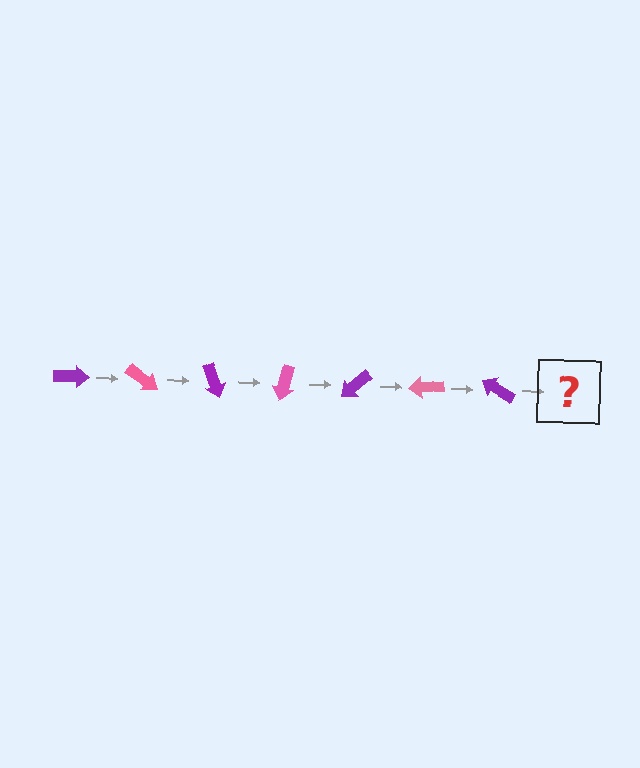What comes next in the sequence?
The next element should be a pink arrow, rotated 245 degrees from the start.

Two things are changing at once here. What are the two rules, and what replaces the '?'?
The two rules are that it rotates 35 degrees each step and the color cycles through purple and pink. The '?' should be a pink arrow, rotated 245 degrees from the start.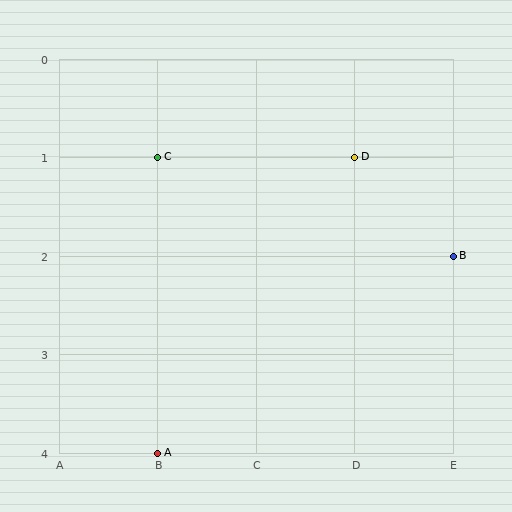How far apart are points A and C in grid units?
Points A and C are 3 rows apart.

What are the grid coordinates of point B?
Point B is at grid coordinates (E, 2).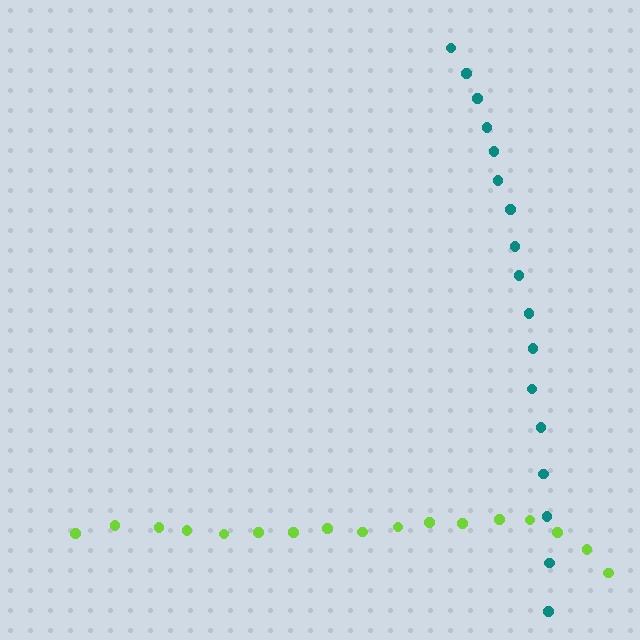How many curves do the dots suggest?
There are 2 distinct paths.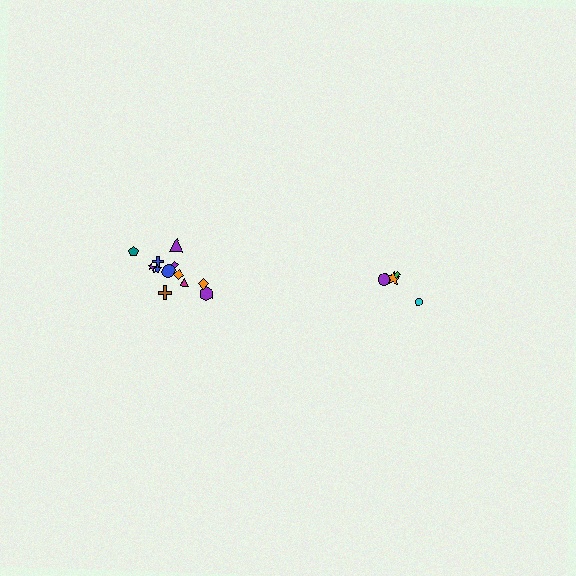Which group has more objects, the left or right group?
The left group.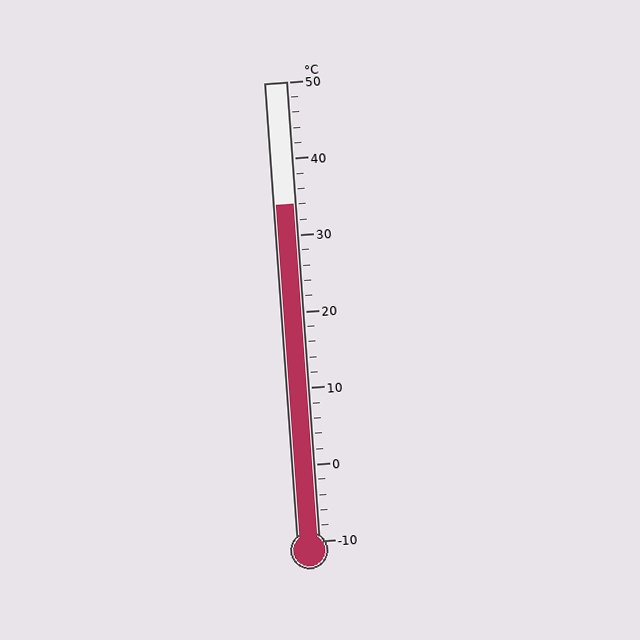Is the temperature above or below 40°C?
The temperature is below 40°C.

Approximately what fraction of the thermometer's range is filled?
The thermometer is filled to approximately 75% of its range.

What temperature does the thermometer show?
The thermometer shows approximately 34°C.